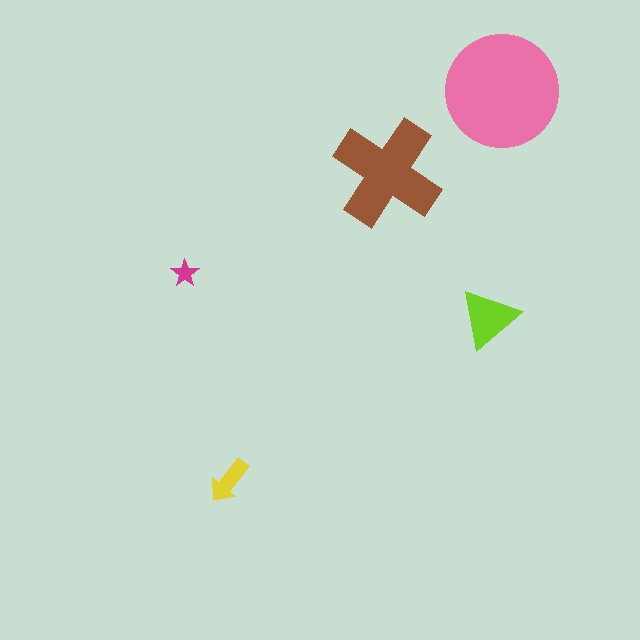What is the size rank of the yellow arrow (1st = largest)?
4th.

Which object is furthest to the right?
The pink circle is rightmost.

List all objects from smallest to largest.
The magenta star, the yellow arrow, the lime triangle, the brown cross, the pink circle.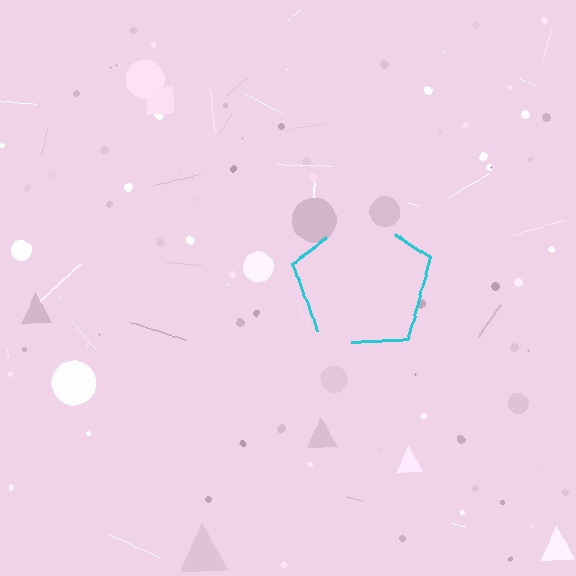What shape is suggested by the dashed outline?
The dashed outline suggests a pentagon.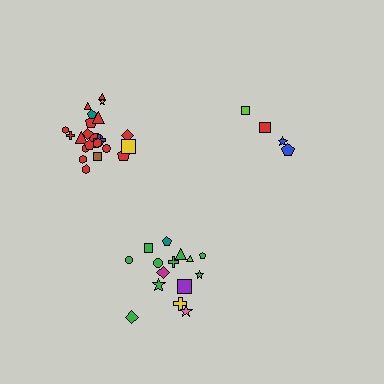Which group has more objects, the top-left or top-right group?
The top-left group.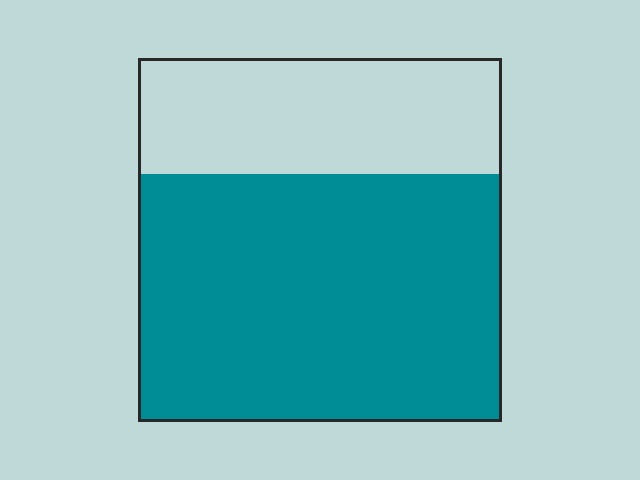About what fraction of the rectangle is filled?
About two thirds (2/3).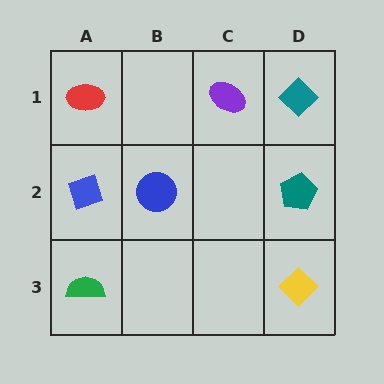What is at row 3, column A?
A green semicircle.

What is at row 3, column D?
A yellow diamond.